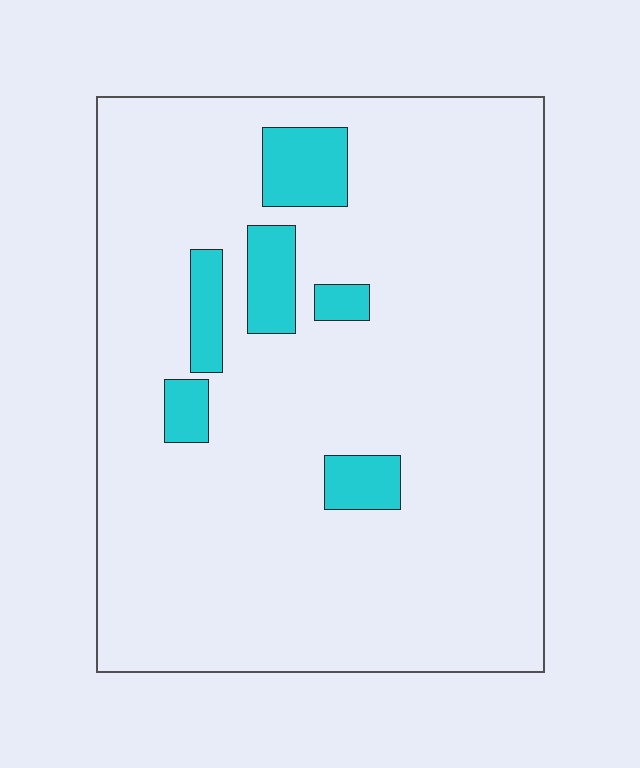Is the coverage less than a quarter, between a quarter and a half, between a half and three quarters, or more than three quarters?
Less than a quarter.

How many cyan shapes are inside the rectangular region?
6.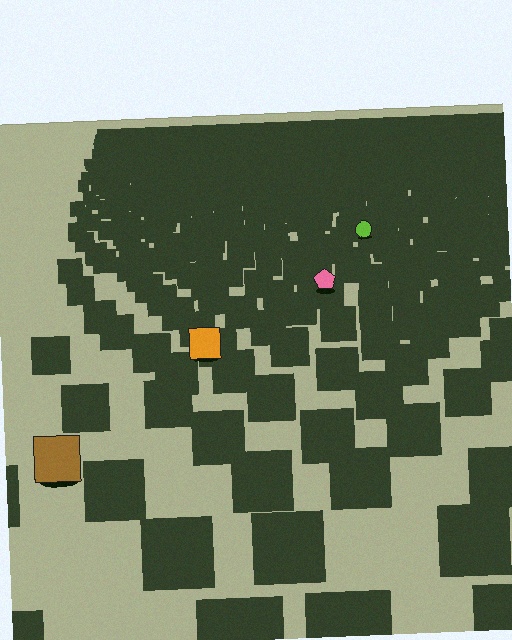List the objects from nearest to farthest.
From nearest to farthest: the brown square, the orange square, the pink pentagon, the lime circle.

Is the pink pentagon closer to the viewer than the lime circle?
Yes. The pink pentagon is closer — you can tell from the texture gradient: the ground texture is coarser near it.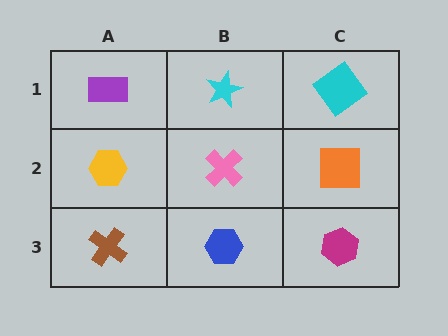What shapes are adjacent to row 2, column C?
A cyan diamond (row 1, column C), a magenta hexagon (row 3, column C), a pink cross (row 2, column B).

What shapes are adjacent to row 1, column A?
A yellow hexagon (row 2, column A), a cyan star (row 1, column B).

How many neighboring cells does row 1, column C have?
2.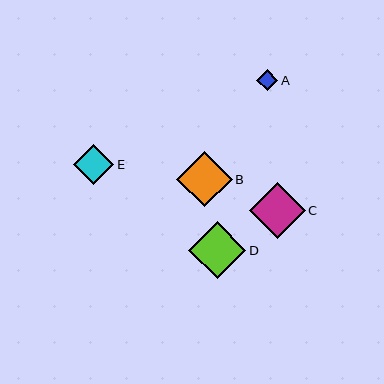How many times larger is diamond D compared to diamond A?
Diamond D is approximately 2.7 times the size of diamond A.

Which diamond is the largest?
Diamond D is the largest with a size of approximately 57 pixels.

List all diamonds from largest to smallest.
From largest to smallest: D, C, B, E, A.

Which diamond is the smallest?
Diamond A is the smallest with a size of approximately 22 pixels.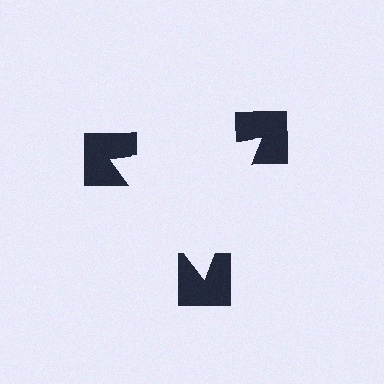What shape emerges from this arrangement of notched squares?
An illusory triangle — its edges are inferred from the aligned wedge cuts in the notched squares, not physically drawn.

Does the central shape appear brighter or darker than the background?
It typically appears slightly brighter than the background, even though no actual brightness change is drawn.